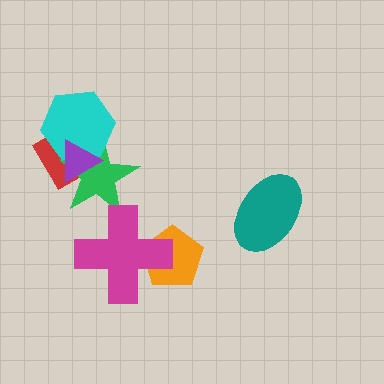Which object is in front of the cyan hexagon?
The purple triangle is in front of the cyan hexagon.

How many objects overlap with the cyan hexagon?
3 objects overlap with the cyan hexagon.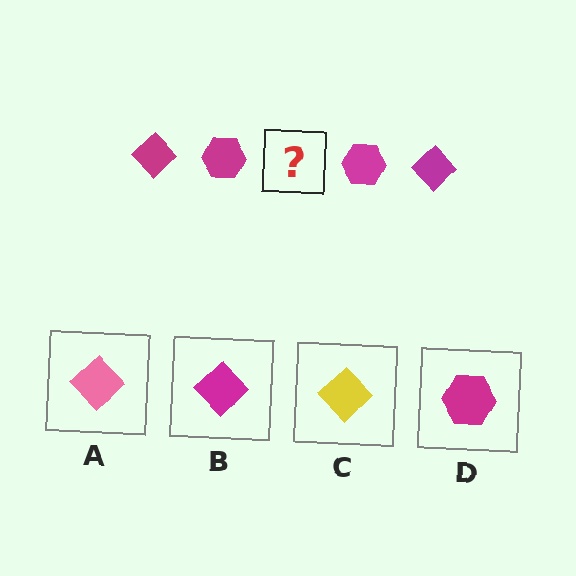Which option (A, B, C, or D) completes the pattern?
B.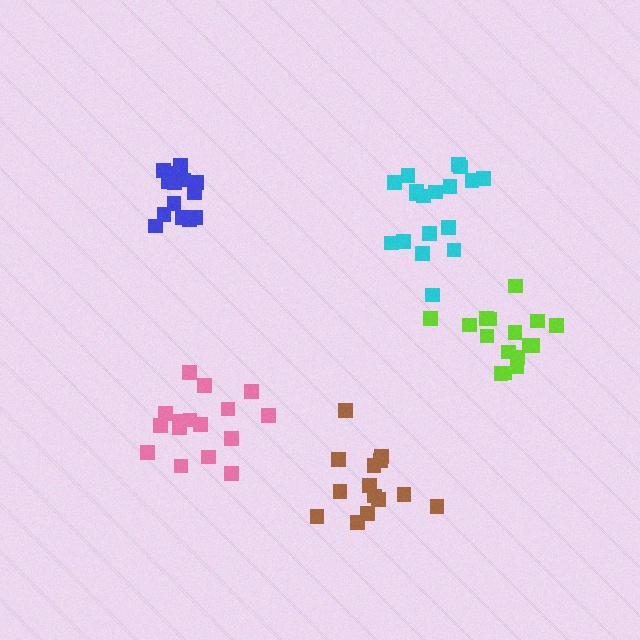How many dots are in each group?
Group 1: 18 dots, Group 2: 16 dots, Group 3: 16 dots, Group 4: 14 dots, Group 5: 14 dots (78 total).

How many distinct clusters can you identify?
There are 5 distinct clusters.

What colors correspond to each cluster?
The clusters are colored: cyan, pink, lime, blue, brown.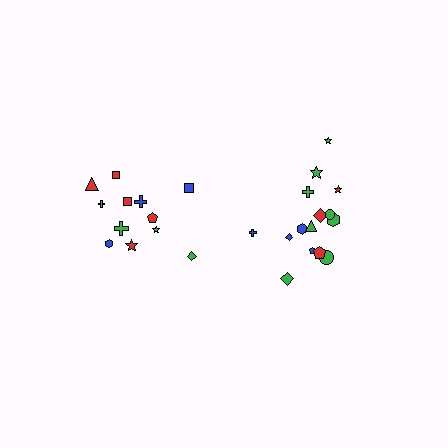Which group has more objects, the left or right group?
The right group.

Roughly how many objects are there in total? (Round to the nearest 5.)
Roughly 25 objects in total.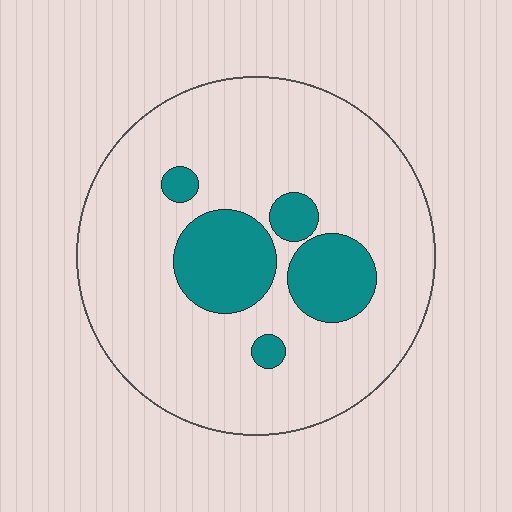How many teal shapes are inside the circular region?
5.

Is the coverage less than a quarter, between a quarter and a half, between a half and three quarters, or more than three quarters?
Less than a quarter.